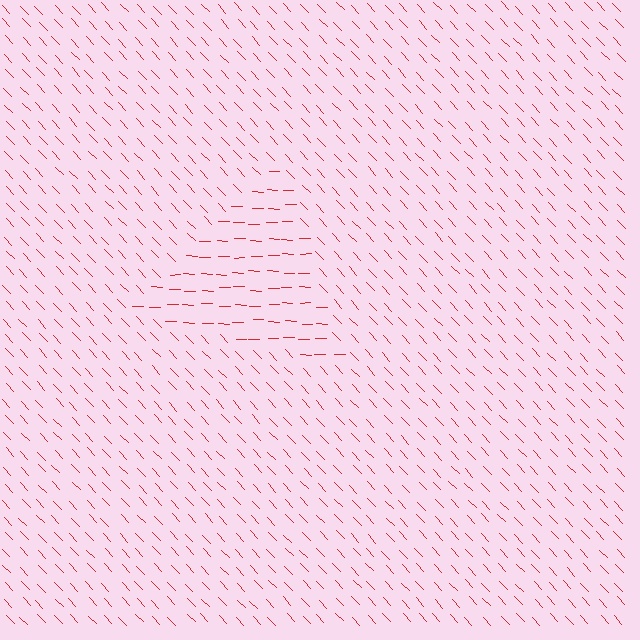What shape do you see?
I see a triangle.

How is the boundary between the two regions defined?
The boundary is defined purely by a change in line orientation (approximately 45 degrees difference). All lines are the same color and thickness.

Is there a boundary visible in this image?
Yes, there is a texture boundary formed by a change in line orientation.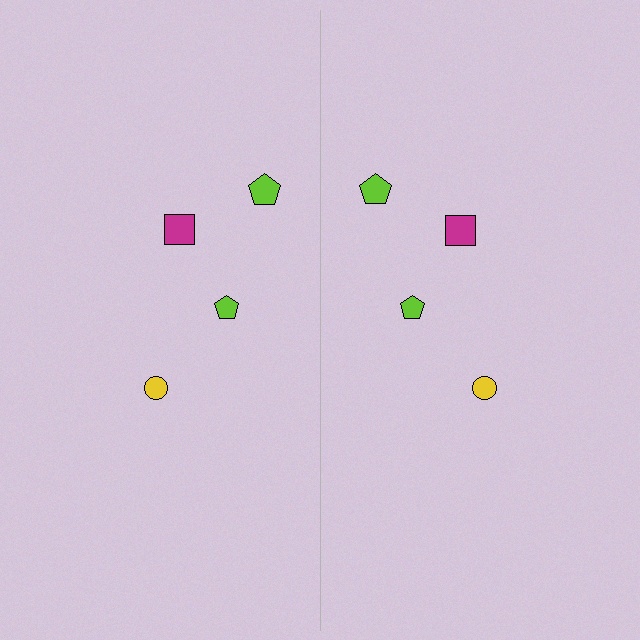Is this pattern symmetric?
Yes, this pattern has bilateral (reflection) symmetry.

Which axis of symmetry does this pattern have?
The pattern has a vertical axis of symmetry running through the center of the image.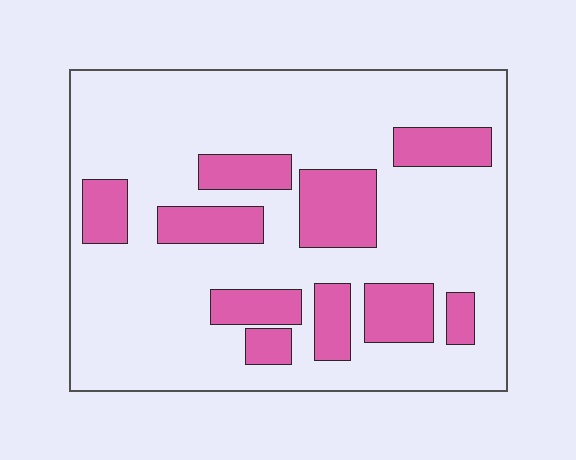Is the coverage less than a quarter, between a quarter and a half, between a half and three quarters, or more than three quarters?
Less than a quarter.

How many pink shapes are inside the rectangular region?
10.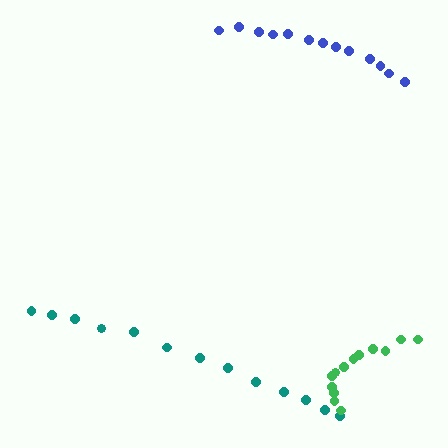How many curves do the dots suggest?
There are 3 distinct paths.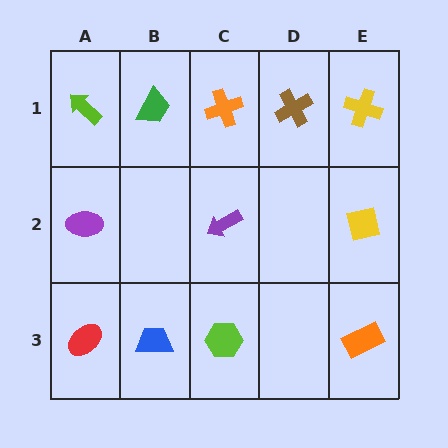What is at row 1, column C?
An orange cross.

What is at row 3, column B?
A blue trapezoid.